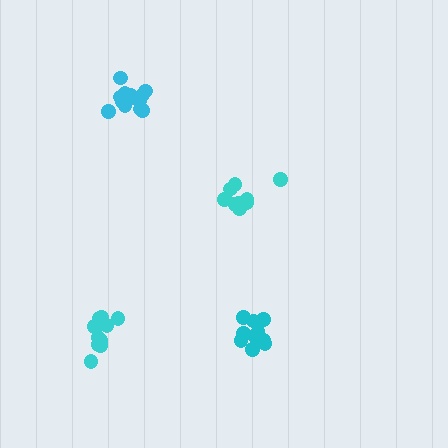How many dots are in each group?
Group 1: 14 dots, Group 2: 12 dots, Group 3: 10 dots, Group 4: 11 dots (47 total).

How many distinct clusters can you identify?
There are 4 distinct clusters.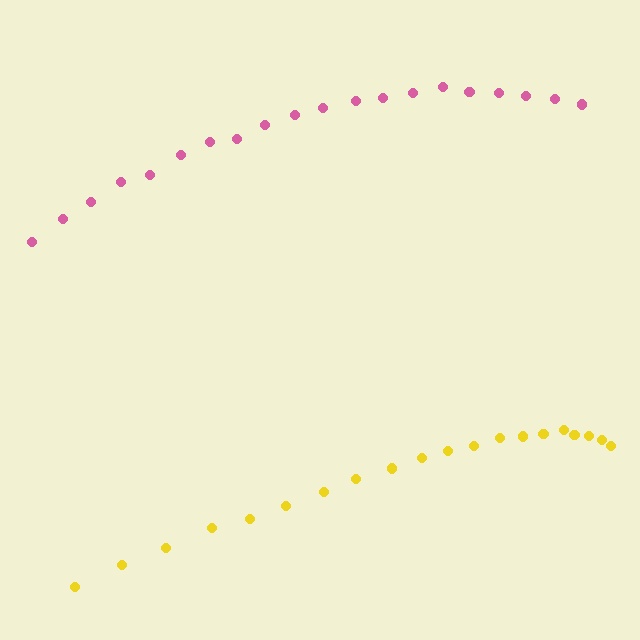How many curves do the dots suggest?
There are 2 distinct paths.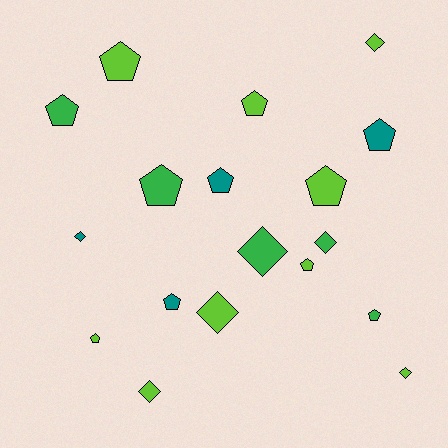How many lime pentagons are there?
There are 5 lime pentagons.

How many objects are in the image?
There are 18 objects.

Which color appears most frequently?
Lime, with 9 objects.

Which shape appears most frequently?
Pentagon, with 11 objects.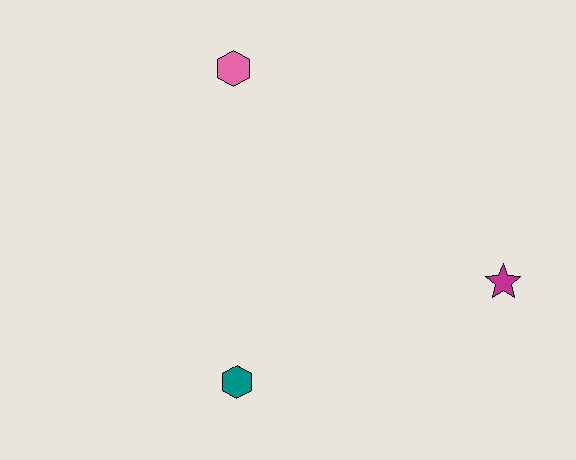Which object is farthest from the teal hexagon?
The pink hexagon is farthest from the teal hexagon.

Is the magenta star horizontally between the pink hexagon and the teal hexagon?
No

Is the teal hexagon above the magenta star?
No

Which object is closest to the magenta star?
The teal hexagon is closest to the magenta star.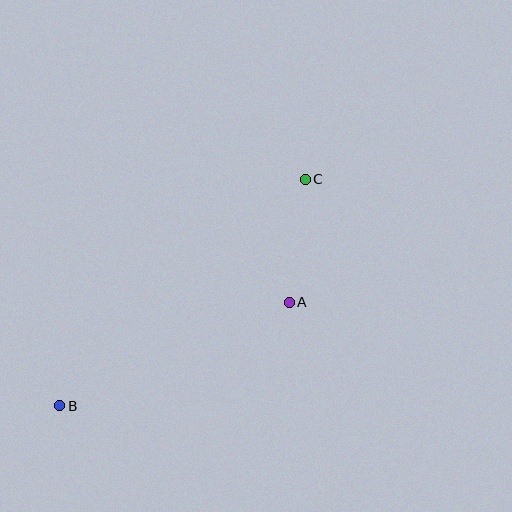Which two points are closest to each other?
Points A and C are closest to each other.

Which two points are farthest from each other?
Points B and C are farthest from each other.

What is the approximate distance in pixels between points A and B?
The distance between A and B is approximately 252 pixels.